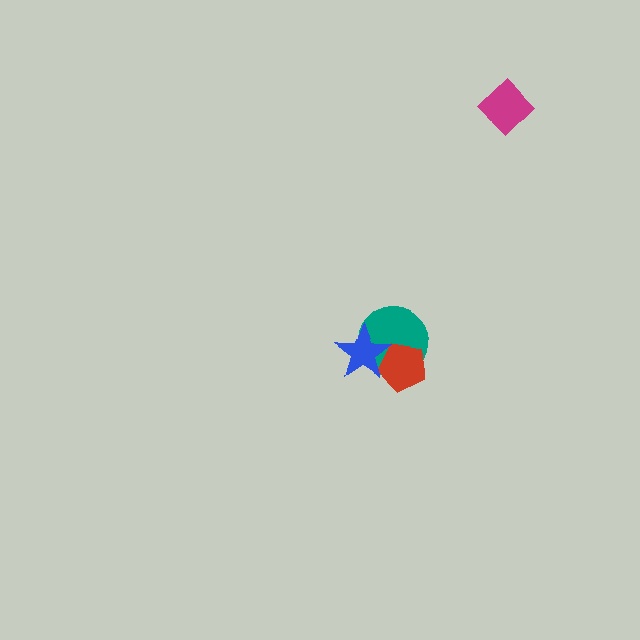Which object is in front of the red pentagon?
The blue star is in front of the red pentagon.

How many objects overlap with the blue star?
2 objects overlap with the blue star.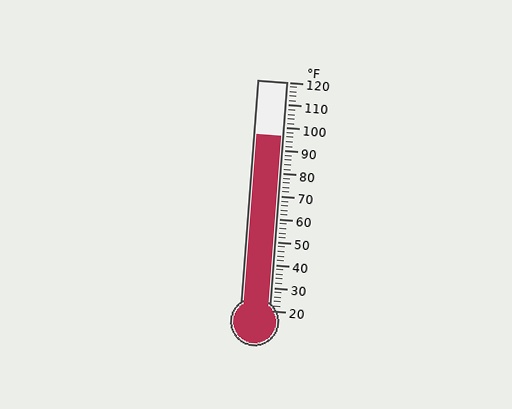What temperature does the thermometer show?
The thermometer shows approximately 96°F.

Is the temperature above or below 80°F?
The temperature is above 80°F.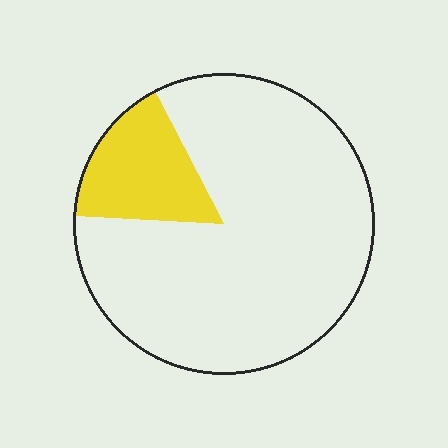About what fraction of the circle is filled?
About one sixth (1/6).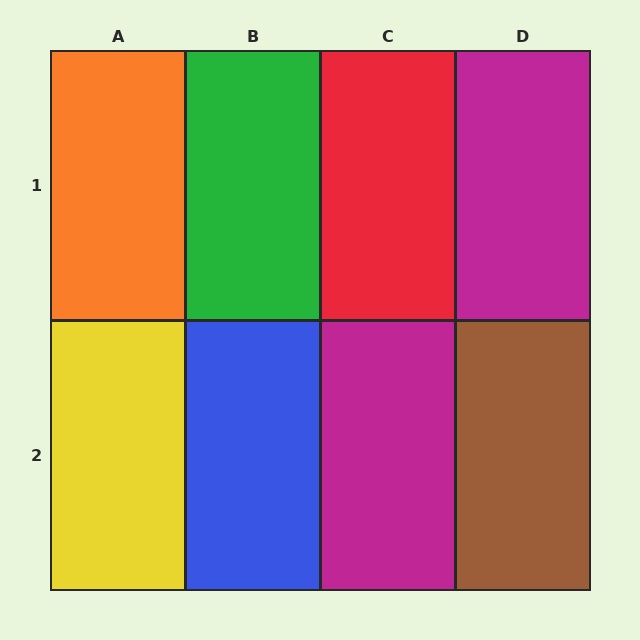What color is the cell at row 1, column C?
Red.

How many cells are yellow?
1 cell is yellow.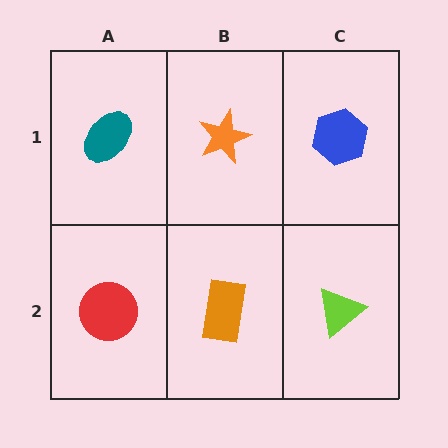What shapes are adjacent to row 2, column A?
A teal ellipse (row 1, column A), an orange rectangle (row 2, column B).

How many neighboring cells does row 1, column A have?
2.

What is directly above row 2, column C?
A blue hexagon.